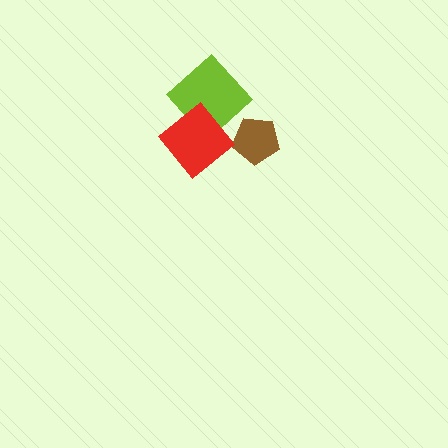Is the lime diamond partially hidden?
Yes, it is partially covered by another shape.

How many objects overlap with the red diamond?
1 object overlaps with the red diamond.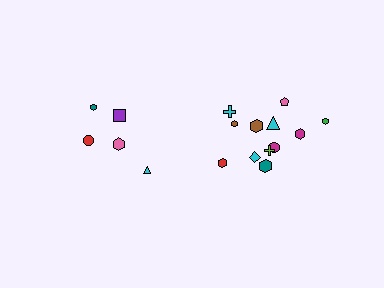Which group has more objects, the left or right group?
The right group.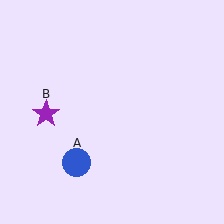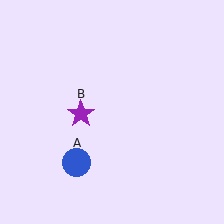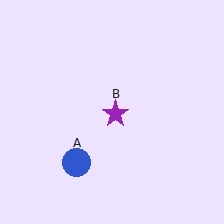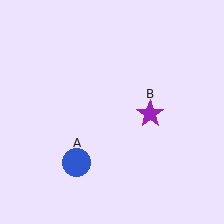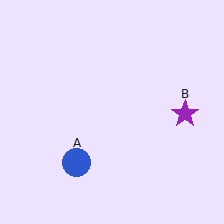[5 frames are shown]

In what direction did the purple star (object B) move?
The purple star (object B) moved right.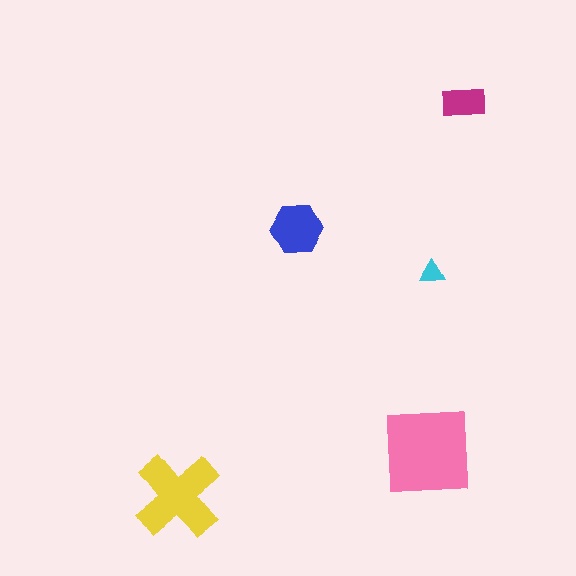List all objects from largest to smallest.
The pink square, the yellow cross, the blue hexagon, the magenta rectangle, the cyan triangle.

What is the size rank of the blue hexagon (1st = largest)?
3rd.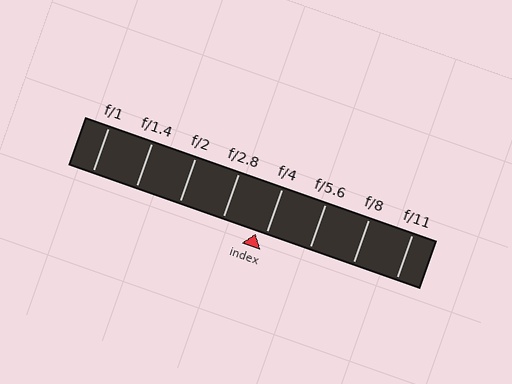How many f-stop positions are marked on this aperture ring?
There are 8 f-stop positions marked.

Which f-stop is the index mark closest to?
The index mark is closest to f/4.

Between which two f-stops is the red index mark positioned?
The index mark is between f/2.8 and f/4.